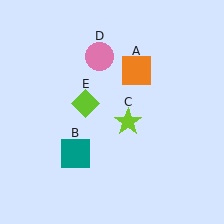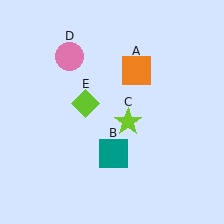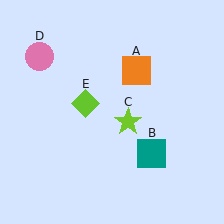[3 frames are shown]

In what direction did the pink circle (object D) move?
The pink circle (object D) moved left.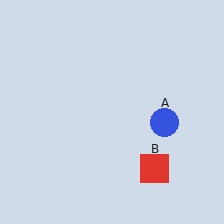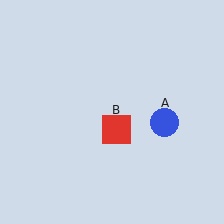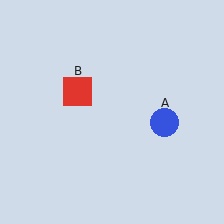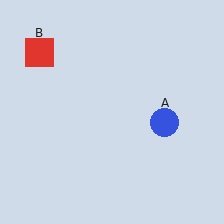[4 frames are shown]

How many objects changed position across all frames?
1 object changed position: red square (object B).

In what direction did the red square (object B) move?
The red square (object B) moved up and to the left.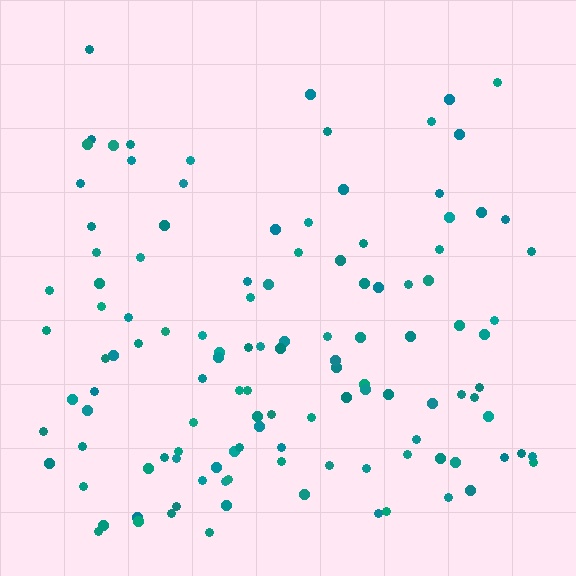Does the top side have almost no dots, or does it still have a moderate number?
Still a moderate number, just noticeably fewer than the bottom.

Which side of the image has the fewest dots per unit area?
The top.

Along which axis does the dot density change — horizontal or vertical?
Vertical.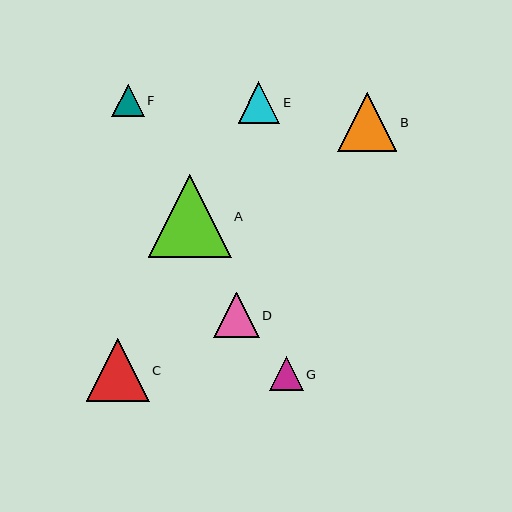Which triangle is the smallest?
Triangle F is the smallest with a size of approximately 33 pixels.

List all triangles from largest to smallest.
From largest to smallest: A, C, B, D, E, G, F.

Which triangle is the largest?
Triangle A is the largest with a size of approximately 83 pixels.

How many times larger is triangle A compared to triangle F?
Triangle A is approximately 2.5 times the size of triangle F.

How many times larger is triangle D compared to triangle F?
Triangle D is approximately 1.4 times the size of triangle F.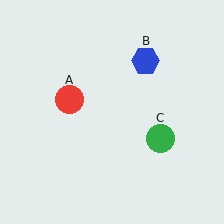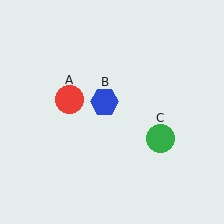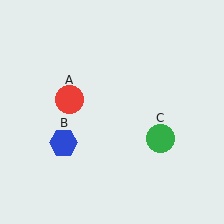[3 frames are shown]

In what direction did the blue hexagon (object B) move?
The blue hexagon (object B) moved down and to the left.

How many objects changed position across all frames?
1 object changed position: blue hexagon (object B).